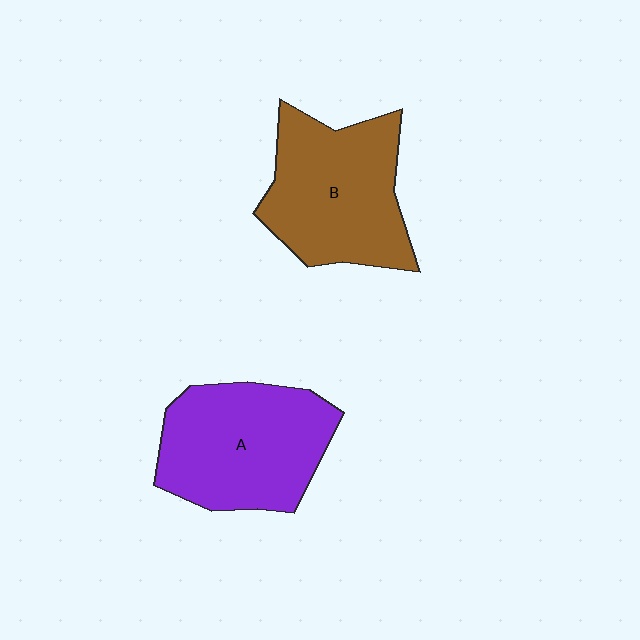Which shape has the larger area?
Shape A (purple).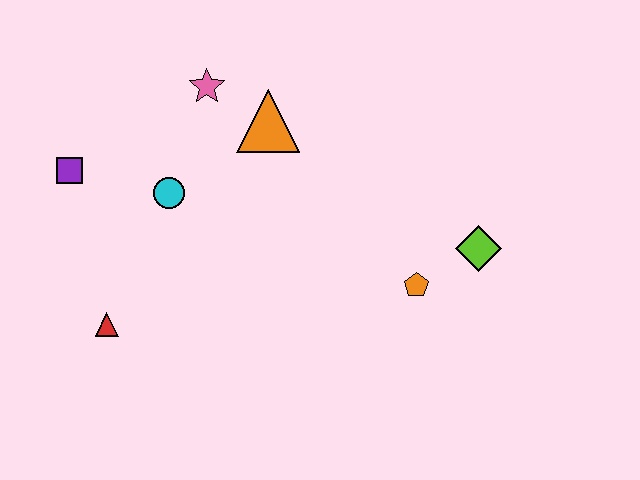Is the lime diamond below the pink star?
Yes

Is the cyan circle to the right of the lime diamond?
No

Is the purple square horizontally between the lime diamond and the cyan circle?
No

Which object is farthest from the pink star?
The lime diamond is farthest from the pink star.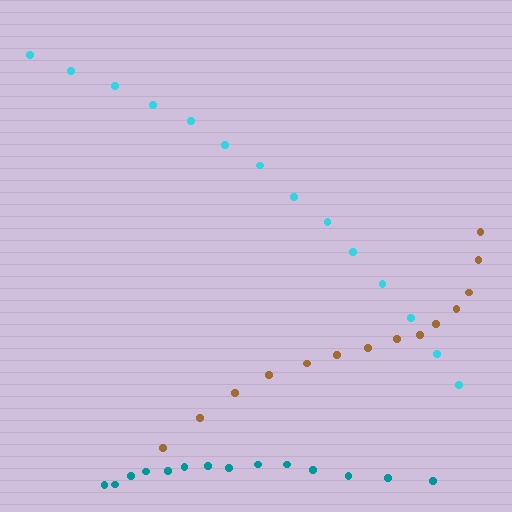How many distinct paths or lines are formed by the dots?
There are 3 distinct paths.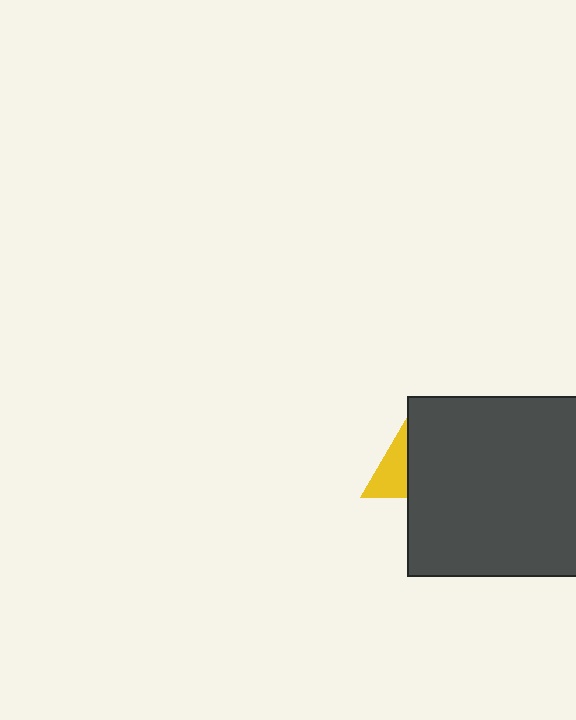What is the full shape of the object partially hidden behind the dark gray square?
The partially hidden object is a yellow triangle.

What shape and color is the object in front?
The object in front is a dark gray square.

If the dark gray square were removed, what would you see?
You would see the complete yellow triangle.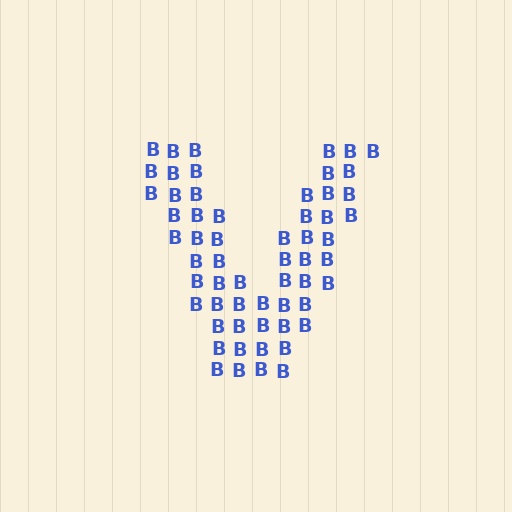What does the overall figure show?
The overall figure shows the letter V.